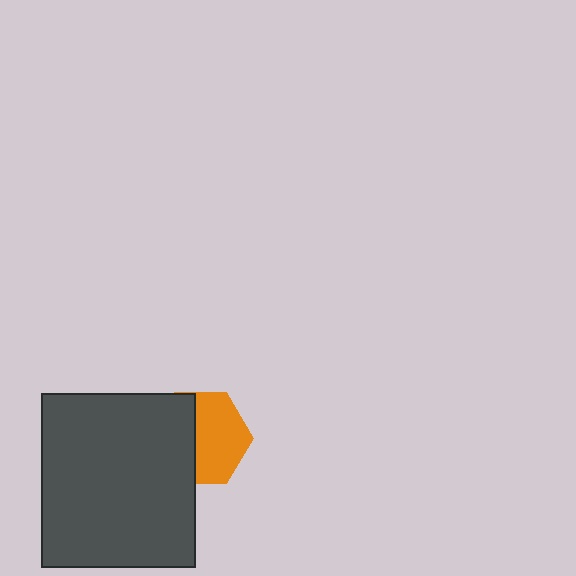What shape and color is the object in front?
The object in front is a dark gray rectangle.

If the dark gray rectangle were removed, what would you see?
You would see the complete orange hexagon.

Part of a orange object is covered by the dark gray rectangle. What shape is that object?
It is a hexagon.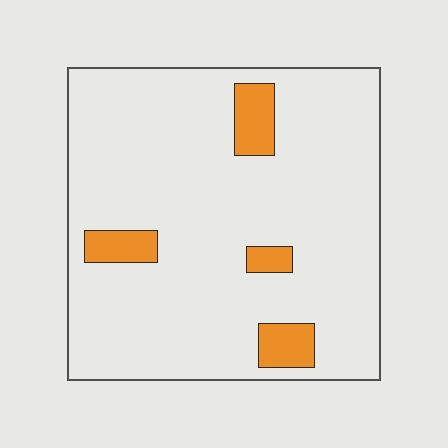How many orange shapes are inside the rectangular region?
4.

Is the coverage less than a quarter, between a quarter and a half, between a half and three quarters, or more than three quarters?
Less than a quarter.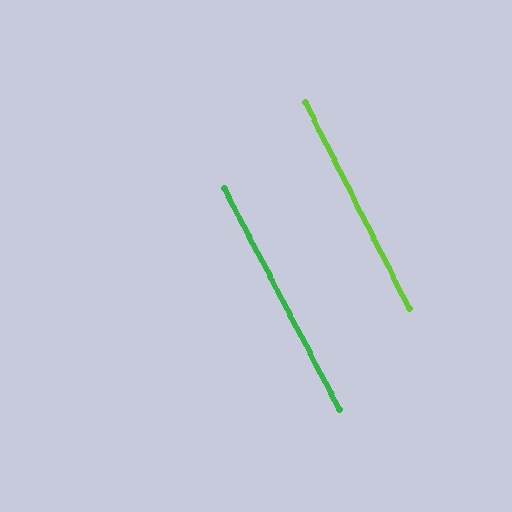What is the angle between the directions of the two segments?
Approximately 1 degree.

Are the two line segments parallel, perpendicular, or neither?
Parallel — their directions differ by only 0.7°.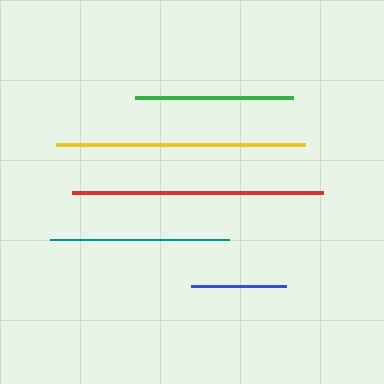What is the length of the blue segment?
The blue segment is approximately 95 pixels long.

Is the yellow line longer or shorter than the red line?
The red line is longer than the yellow line.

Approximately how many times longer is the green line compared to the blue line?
The green line is approximately 1.7 times the length of the blue line.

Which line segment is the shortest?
The blue line is the shortest at approximately 95 pixels.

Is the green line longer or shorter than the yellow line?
The yellow line is longer than the green line.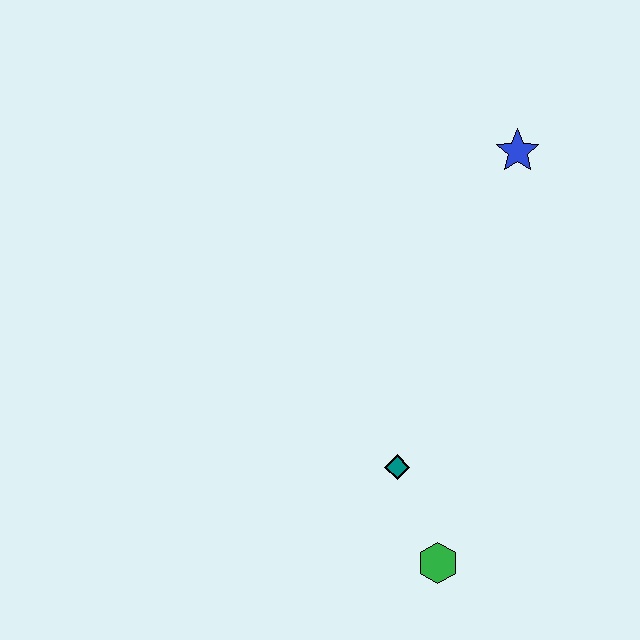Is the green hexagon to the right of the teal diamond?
Yes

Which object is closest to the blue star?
The teal diamond is closest to the blue star.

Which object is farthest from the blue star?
The green hexagon is farthest from the blue star.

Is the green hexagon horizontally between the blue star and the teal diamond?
Yes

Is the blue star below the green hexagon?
No